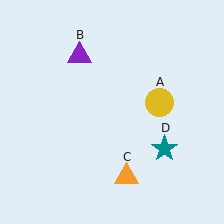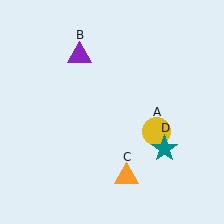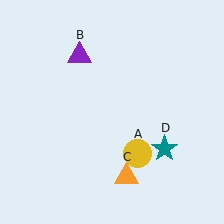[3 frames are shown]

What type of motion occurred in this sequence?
The yellow circle (object A) rotated clockwise around the center of the scene.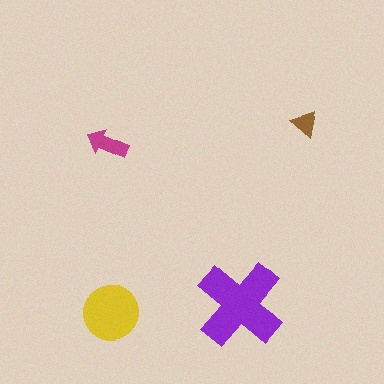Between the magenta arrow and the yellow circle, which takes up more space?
The yellow circle.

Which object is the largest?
The purple cross.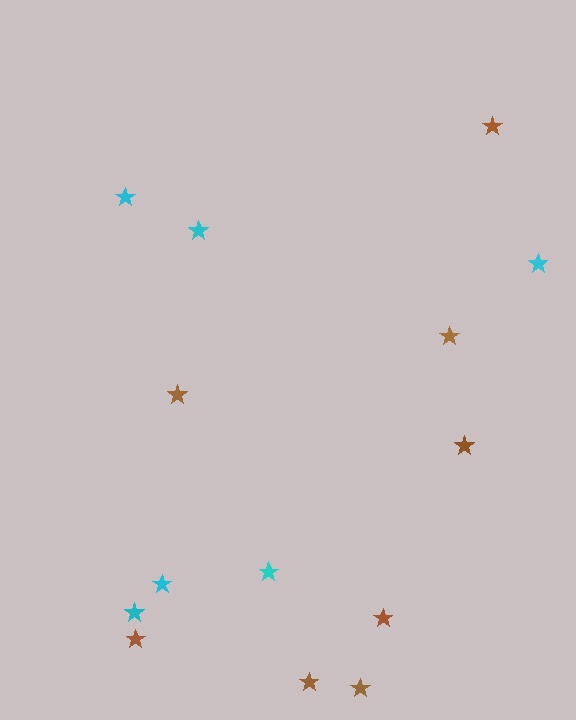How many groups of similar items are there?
There are 2 groups: one group of brown stars (8) and one group of cyan stars (6).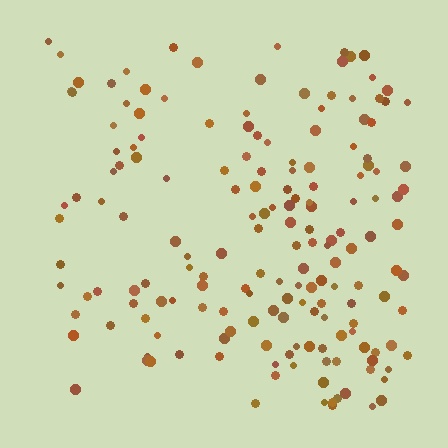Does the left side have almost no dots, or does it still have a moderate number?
Still a moderate number, just noticeably fewer than the right.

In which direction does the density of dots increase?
From left to right, with the right side densest.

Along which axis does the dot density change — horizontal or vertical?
Horizontal.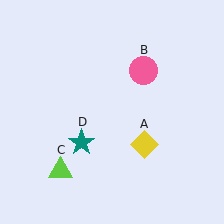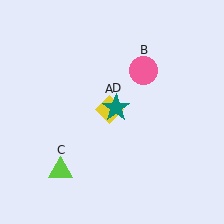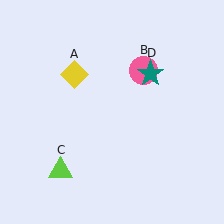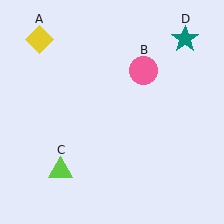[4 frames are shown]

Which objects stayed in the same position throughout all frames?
Pink circle (object B) and lime triangle (object C) remained stationary.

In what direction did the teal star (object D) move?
The teal star (object D) moved up and to the right.